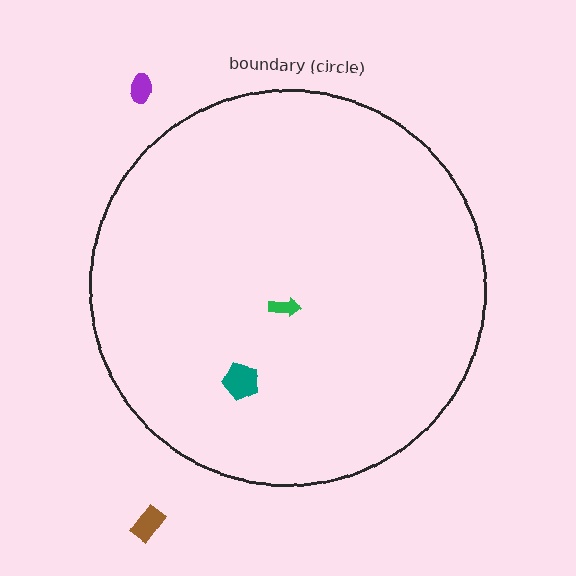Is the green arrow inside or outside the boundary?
Inside.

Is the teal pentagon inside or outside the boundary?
Inside.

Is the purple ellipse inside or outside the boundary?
Outside.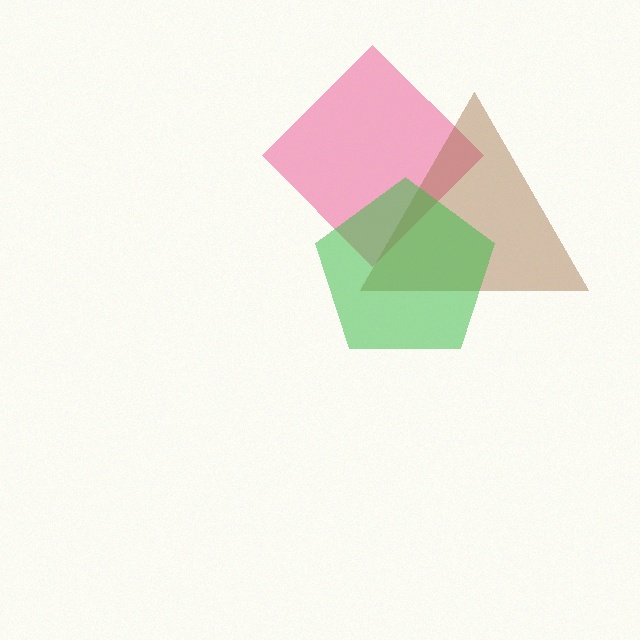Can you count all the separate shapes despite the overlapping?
Yes, there are 3 separate shapes.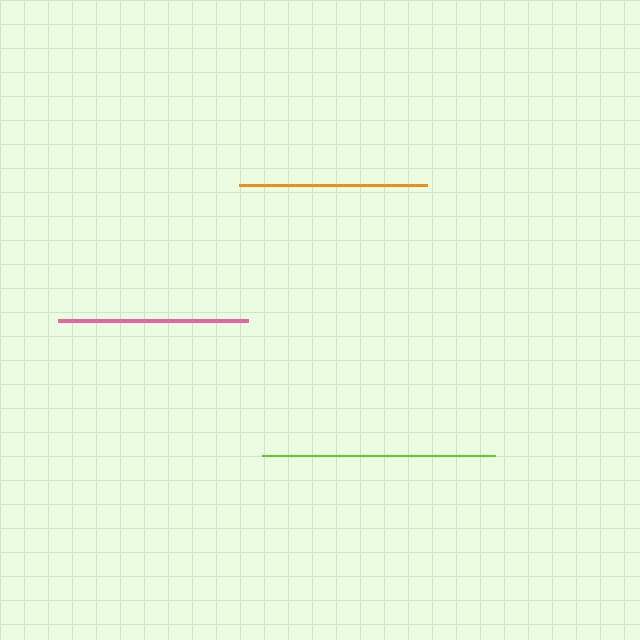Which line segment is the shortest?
The orange line is the shortest at approximately 187 pixels.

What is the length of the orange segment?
The orange segment is approximately 187 pixels long.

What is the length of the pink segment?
The pink segment is approximately 190 pixels long.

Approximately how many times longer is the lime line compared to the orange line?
The lime line is approximately 1.2 times the length of the orange line.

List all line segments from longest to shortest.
From longest to shortest: lime, pink, orange.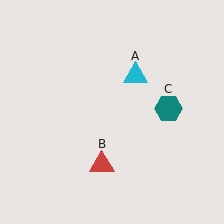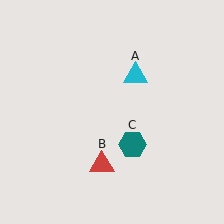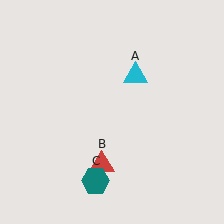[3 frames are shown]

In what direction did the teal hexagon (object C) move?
The teal hexagon (object C) moved down and to the left.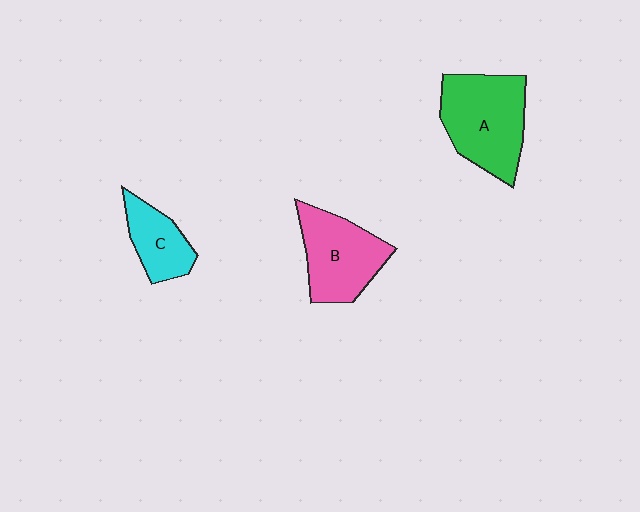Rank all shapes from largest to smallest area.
From largest to smallest: A (green), B (pink), C (cyan).